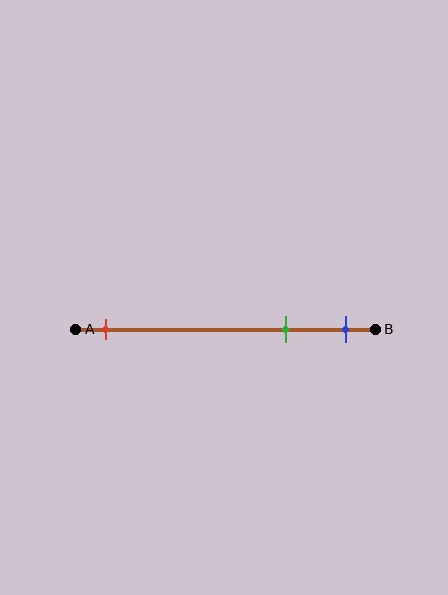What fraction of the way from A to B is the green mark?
The green mark is approximately 70% (0.7) of the way from A to B.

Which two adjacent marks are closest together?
The green and blue marks are the closest adjacent pair.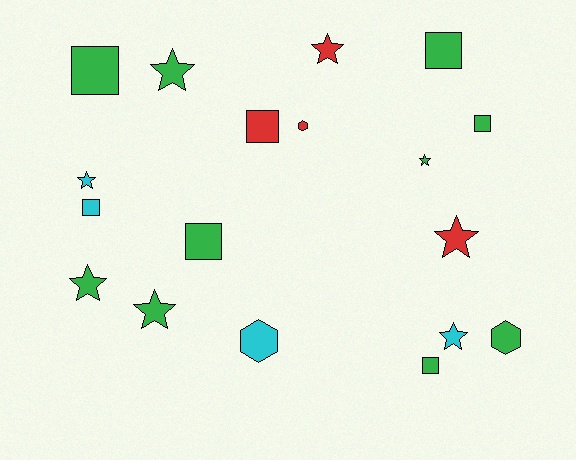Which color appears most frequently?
Green, with 10 objects.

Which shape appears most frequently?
Star, with 8 objects.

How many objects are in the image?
There are 18 objects.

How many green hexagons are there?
There is 1 green hexagon.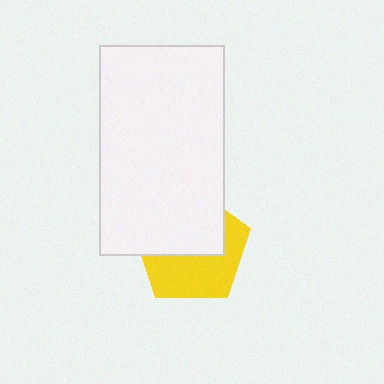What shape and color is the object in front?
The object in front is a white rectangle.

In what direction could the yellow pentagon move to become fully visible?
The yellow pentagon could move down. That would shift it out from behind the white rectangle entirely.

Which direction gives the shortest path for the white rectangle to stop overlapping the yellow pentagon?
Moving up gives the shortest separation.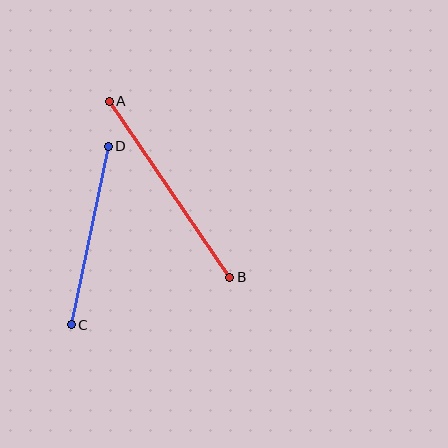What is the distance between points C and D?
The distance is approximately 182 pixels.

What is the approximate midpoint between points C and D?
The midpoint is at approximately (90, 236) pixels.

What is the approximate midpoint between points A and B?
The midpoint is at approximately (170, 189) pixels.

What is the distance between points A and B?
The distance is approximately 213 pixels.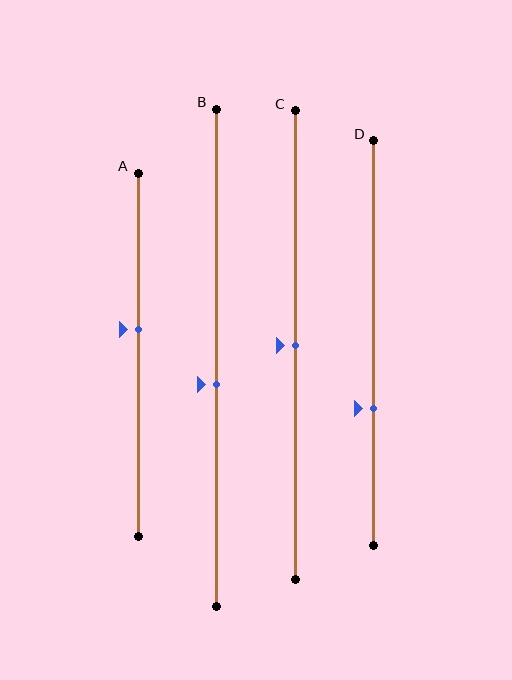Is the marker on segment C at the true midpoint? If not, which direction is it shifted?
Yes, the marker on segment C is at the true midpoint.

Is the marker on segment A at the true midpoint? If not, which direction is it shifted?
No, the marker on segment A is shifted upward by about 7% of the segment length.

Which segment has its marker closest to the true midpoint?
Segment C has its marker closest to the true midpoint.